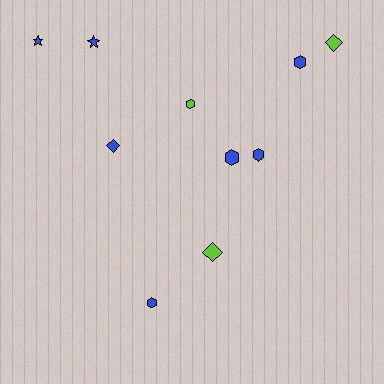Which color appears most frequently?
Blue, with 7 objects.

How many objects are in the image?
There are 10 objects.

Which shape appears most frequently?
Hexagon, with 5 objects.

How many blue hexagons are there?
There are 4 blue hexagons.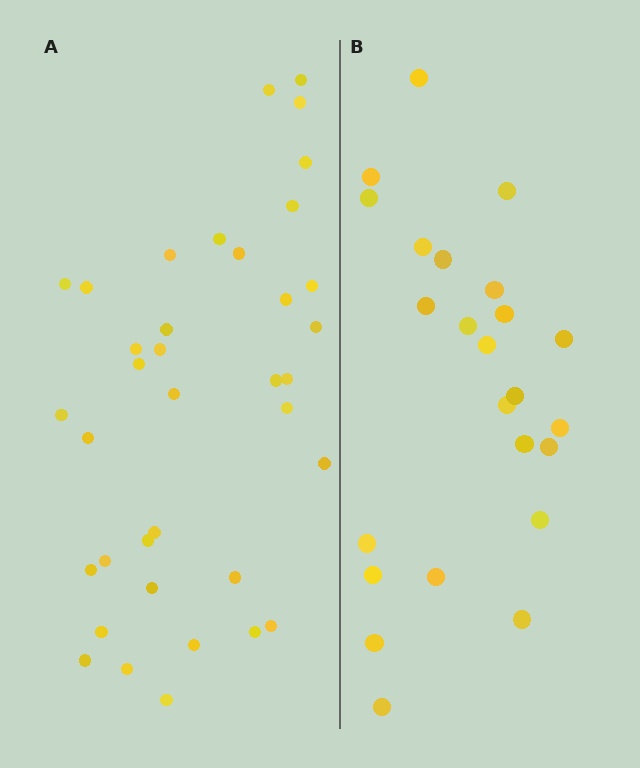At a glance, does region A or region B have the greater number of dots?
Region A (the left region) has more dots.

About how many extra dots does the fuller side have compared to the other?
Region A has approximately 15 more dots than region B.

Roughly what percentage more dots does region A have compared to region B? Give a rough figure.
About 55% more.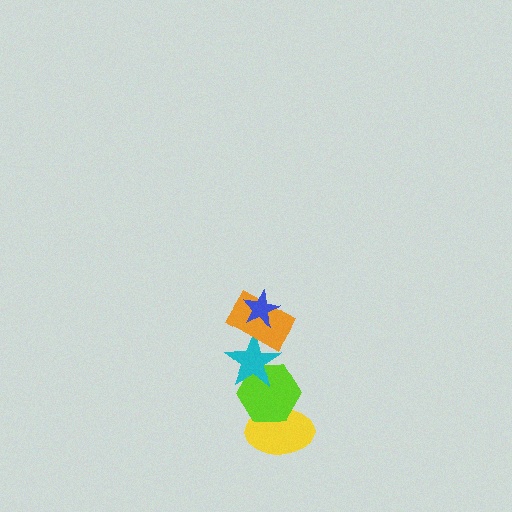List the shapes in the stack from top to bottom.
From top to bottom: the blue star, the orange rectangle, the cyan star, the lime hexagon, the yellow ellipse.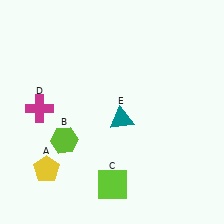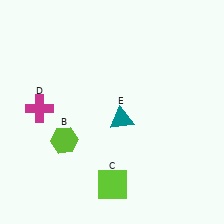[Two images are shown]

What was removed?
The yellow pentagon (A) was removed in Image 2.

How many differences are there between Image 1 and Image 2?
There is 1 difference between the two images.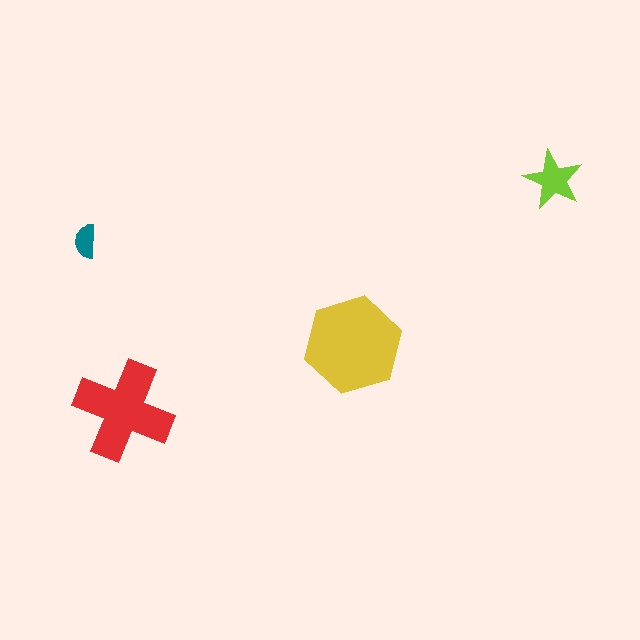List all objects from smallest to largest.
The teal semicircle, the lime star, the red cross, the yellow hexagon.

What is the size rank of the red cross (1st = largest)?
2nd.